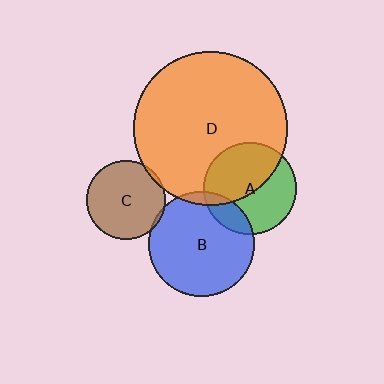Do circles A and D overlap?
Yes.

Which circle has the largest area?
Circle D (orange).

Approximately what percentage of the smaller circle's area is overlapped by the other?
Approximately 50%.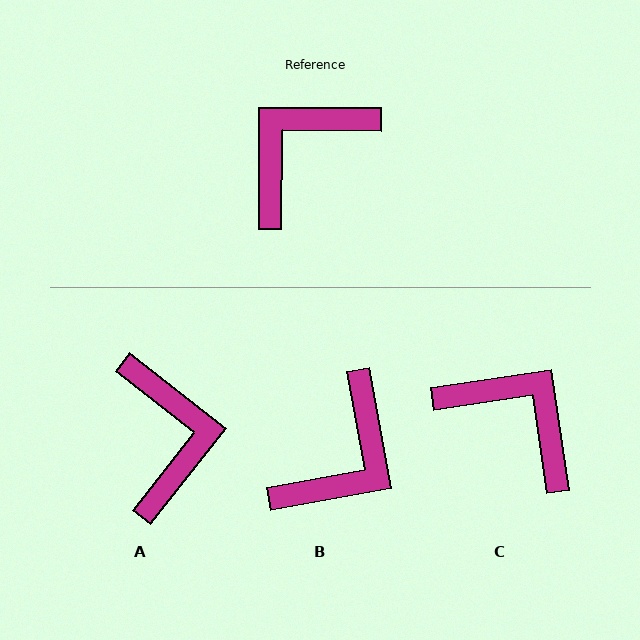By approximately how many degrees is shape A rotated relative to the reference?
Approximately 128 degrees clockwise.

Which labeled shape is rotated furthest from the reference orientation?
B, about 169 degrees away.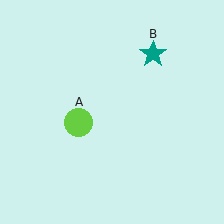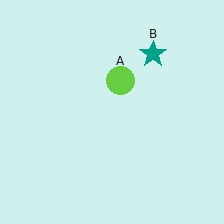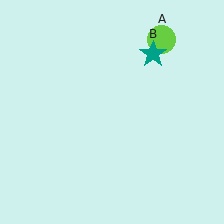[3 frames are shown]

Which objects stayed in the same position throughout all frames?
Teal star (object B) remained stationary.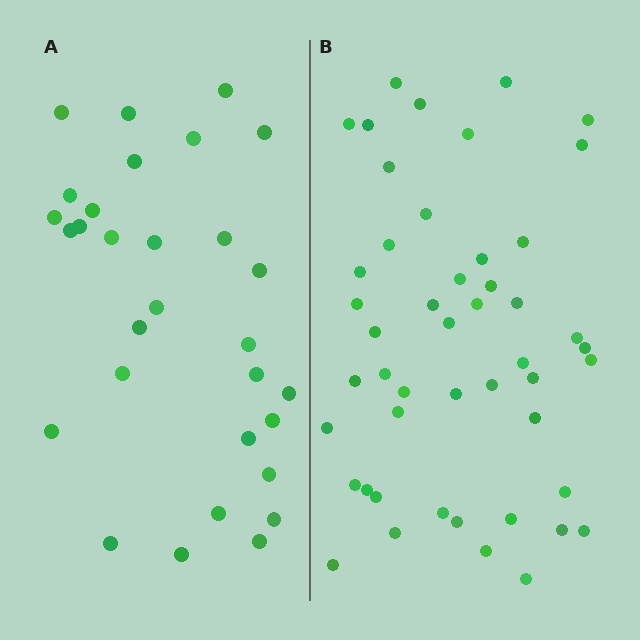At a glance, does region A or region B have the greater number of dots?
Region B (the right region) has more dots.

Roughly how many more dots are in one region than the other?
Region B has approximately 20 more dots than region A.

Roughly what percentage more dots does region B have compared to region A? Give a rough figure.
About 60% more.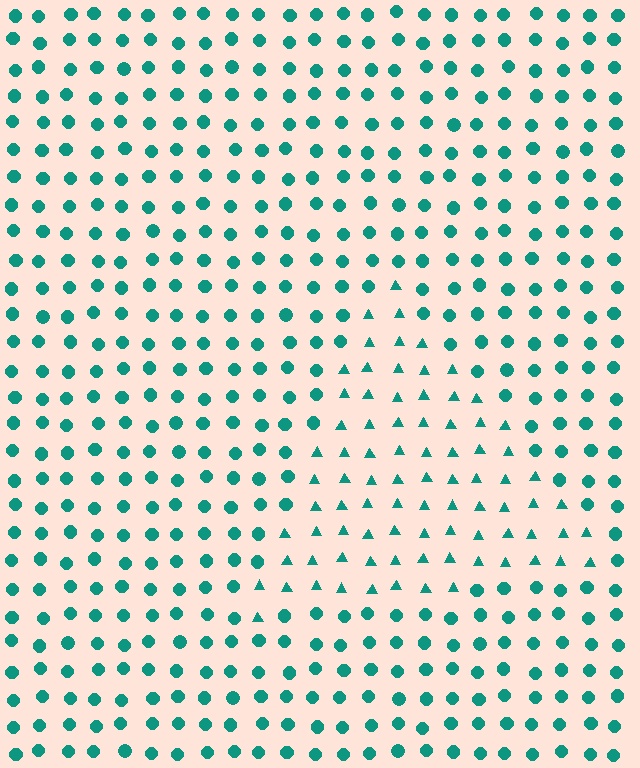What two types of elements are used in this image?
The image uses triangles inside the triangle region and circles outside it.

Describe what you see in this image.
The image is filled with small teal elements arranged in a uniform grid. A triangle-shaped region contains triangles, while the surrounding area contains circles. The boundary is defined purely by the change in element shape.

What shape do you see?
I see a triangle.